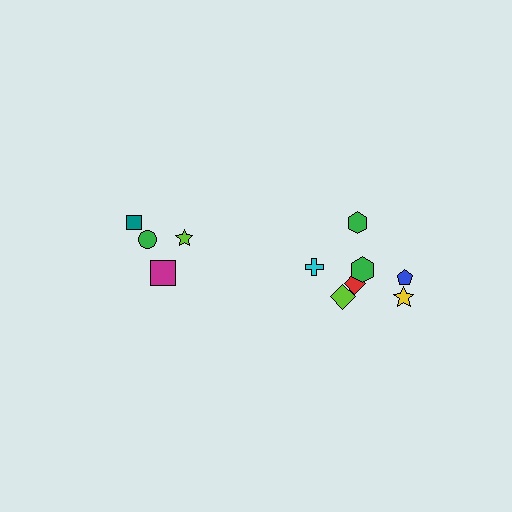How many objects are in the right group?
There are 7 objects.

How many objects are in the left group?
There are 4 objects.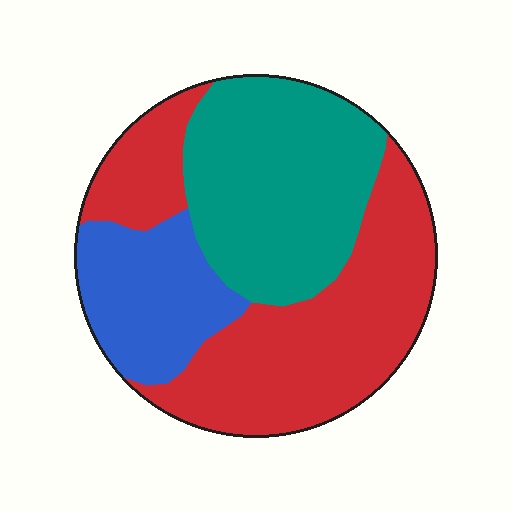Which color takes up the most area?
Red, at roughly 45%.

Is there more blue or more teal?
Teal.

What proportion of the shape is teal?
Teal takes up about one third (1/3) of the shape.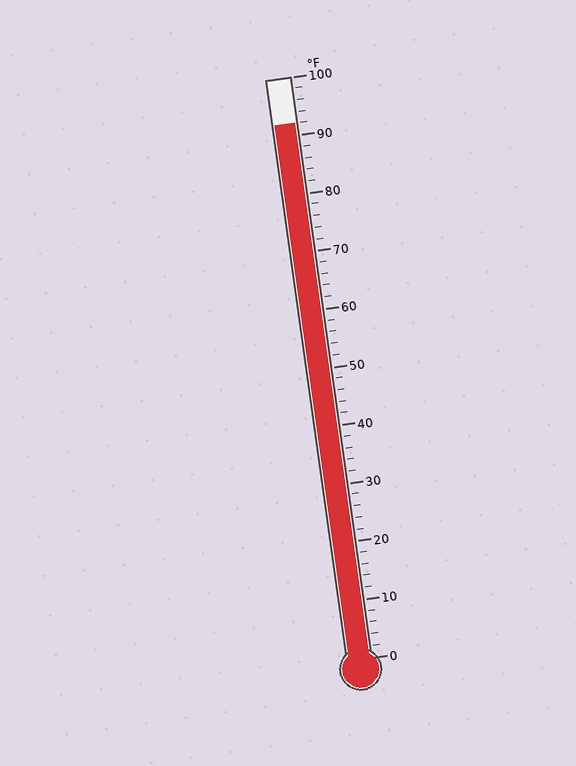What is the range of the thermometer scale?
The thermometer scale ranges from 0°F to 100°F.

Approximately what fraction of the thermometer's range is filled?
The thermometer is filled to approximately 90% of its range.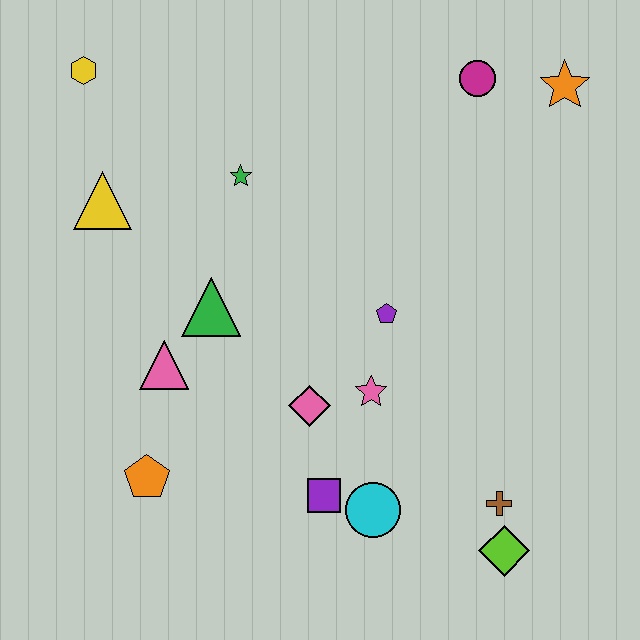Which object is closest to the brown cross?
The lime diamond is closest to the brown cross.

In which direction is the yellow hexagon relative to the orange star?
The yellow hexagon is to the left of the orange star.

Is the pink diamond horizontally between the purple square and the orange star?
No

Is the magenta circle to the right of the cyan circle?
Yes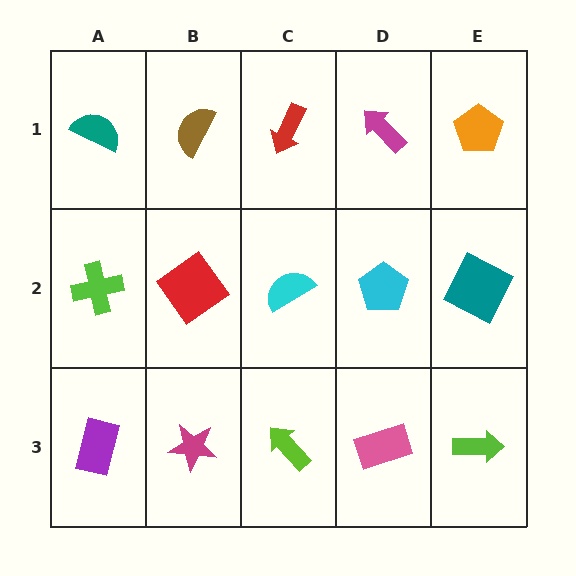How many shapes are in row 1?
5 shapes.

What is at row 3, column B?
A magenta star.